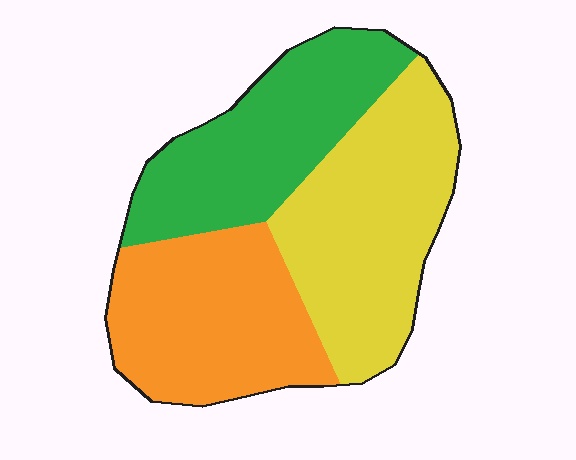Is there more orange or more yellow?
Yellow.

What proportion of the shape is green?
Green covers about 30% of the shape.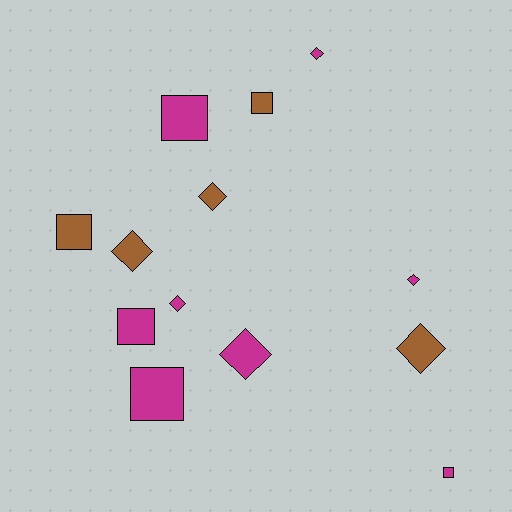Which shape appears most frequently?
Diamond, with 7 objects.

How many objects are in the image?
There are 13 objects.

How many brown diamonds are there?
There are 3 brown diamonds.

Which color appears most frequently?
Magenta, with 8 objects.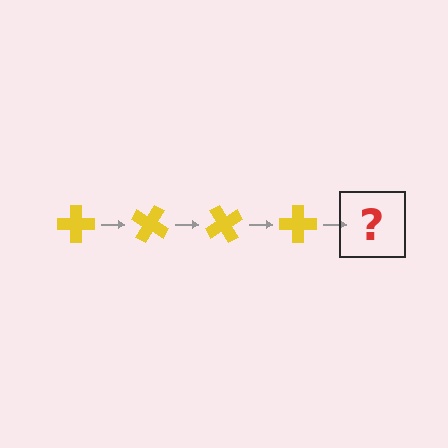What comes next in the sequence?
The next element should be a yellow cross rotated 120 degrees.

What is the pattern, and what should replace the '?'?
The pattern is that the cross rotates 30 degrees each step. The '?' should be a yellow cross rotated 120 degrees.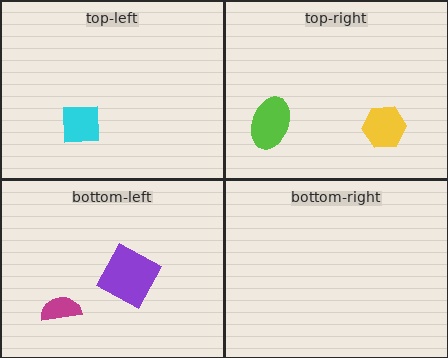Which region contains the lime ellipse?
The top-right region.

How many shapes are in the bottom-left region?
2.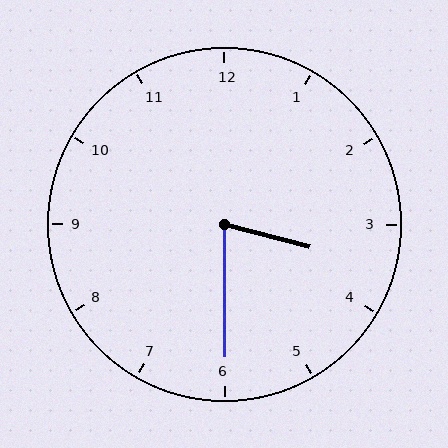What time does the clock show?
3:30.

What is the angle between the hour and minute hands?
Approximately 75 degrees.